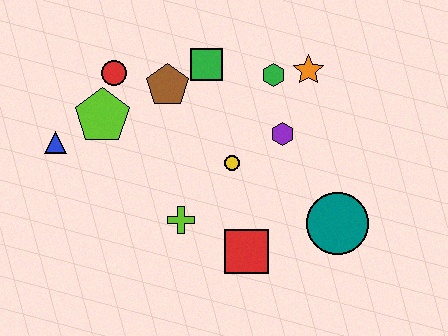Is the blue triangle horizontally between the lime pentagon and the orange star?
No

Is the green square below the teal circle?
No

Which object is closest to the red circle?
The lime pentagon is closest to the red circle.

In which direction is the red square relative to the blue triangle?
The red square is to the right of the blue triangle.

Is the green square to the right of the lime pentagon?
Yes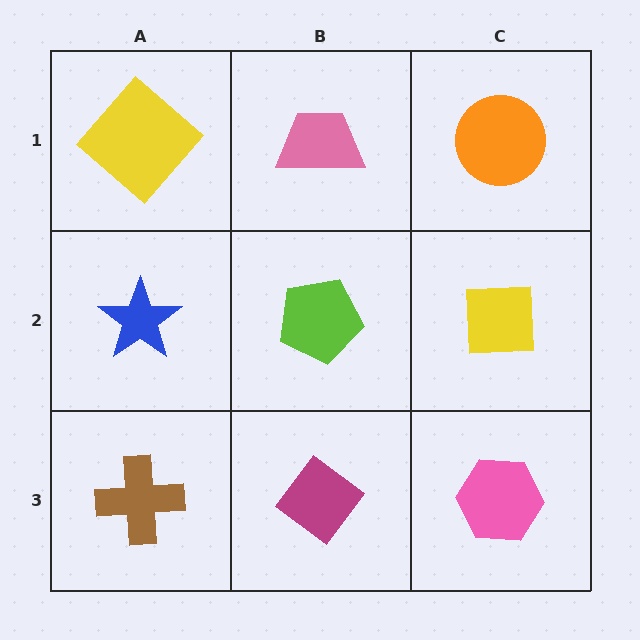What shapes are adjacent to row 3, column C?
A yellow square (row 2, column C), a magenta diamond (row 3, column B).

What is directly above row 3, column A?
A blue star.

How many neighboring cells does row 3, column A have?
2.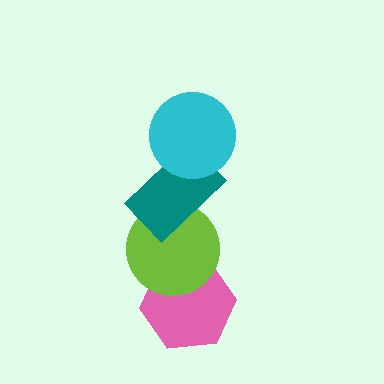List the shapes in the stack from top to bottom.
From top to bottom: the cyan circle, the teal rectangle, the lime circle, the pink hexagon.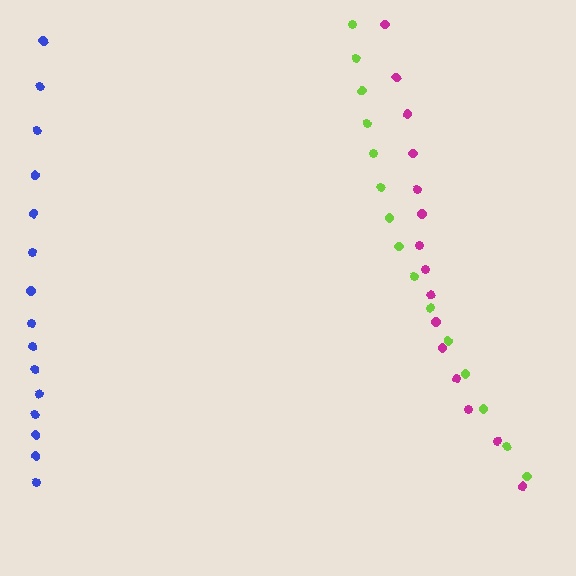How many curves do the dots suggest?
There are 3 distinct paths.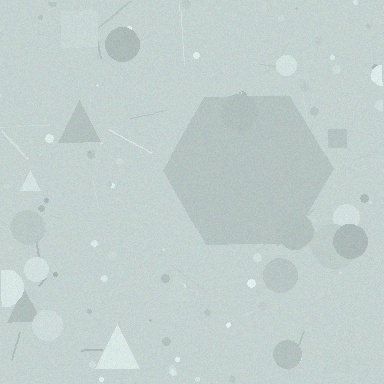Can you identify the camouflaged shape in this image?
The camouflaged shape is a hexagon.